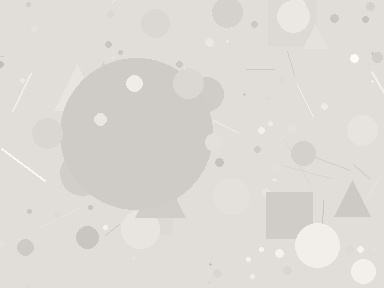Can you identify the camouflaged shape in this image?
The camouflaged shape is a circle.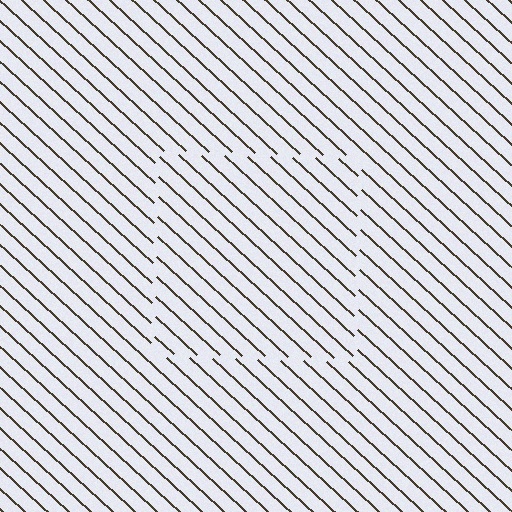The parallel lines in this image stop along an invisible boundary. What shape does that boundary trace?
An illusory square. The interior of the shape contains the same grating, shifted by half a period — the contour is defined by the phase discontinuity where line-ends from the inner and outer gratings abut.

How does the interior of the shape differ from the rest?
The interior of the shape contains the same grating, shifted by half a period — the contour is defined by the phase discontinuity where line-ends from the inner and outer gratings abut.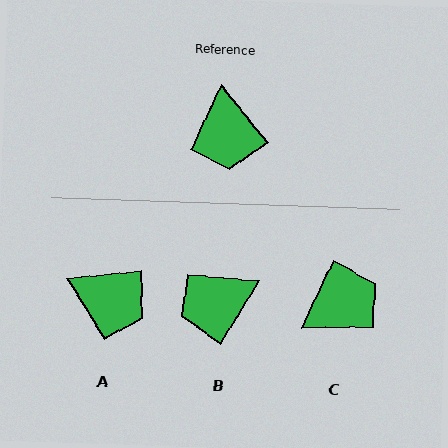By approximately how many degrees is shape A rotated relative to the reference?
Approximately 57 degrees counter-clockwise.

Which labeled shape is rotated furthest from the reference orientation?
C, about 116 degrees away.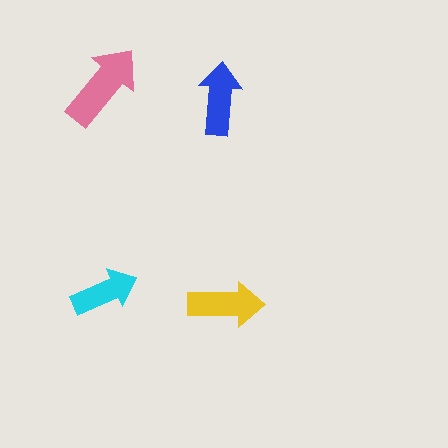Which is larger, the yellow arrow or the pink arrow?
The pink one.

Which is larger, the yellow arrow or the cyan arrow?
The yellow one.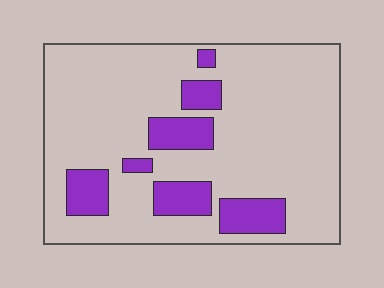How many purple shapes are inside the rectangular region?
7.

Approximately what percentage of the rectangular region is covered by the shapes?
Approximately 20%.